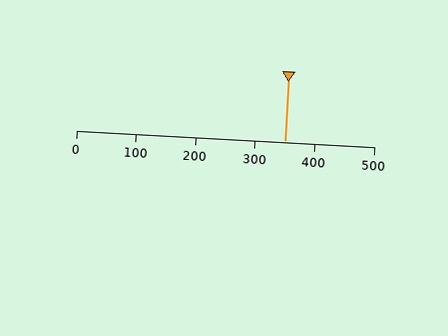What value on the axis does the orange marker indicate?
The marker indicates approximately 350.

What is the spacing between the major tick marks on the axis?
The major ticks are spaced 100 apart.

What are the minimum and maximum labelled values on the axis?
The axis runs from 0 to 500.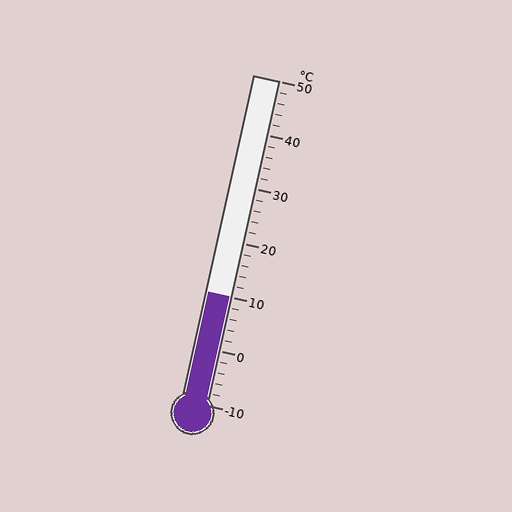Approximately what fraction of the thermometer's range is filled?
The thermometer is filled to approximately 35% of its range.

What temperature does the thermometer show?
The thermometer shows approximately 10°C.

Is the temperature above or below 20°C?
The temperature is below 20°C.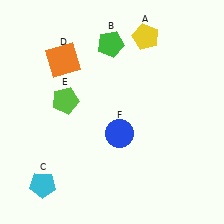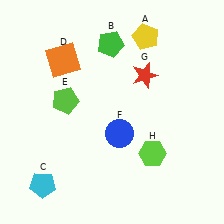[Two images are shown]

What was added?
A red star (G), a lime hexagon (H) were added in Image 2.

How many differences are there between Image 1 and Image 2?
There are 2 differences between the two images.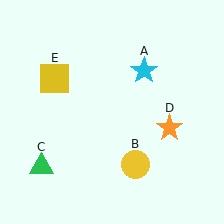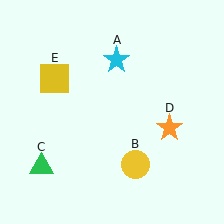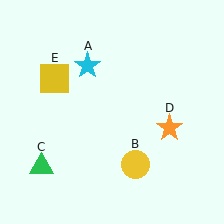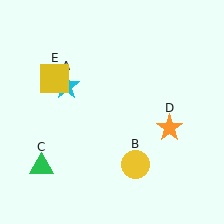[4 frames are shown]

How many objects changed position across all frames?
1 object changed position: cyan star (object A).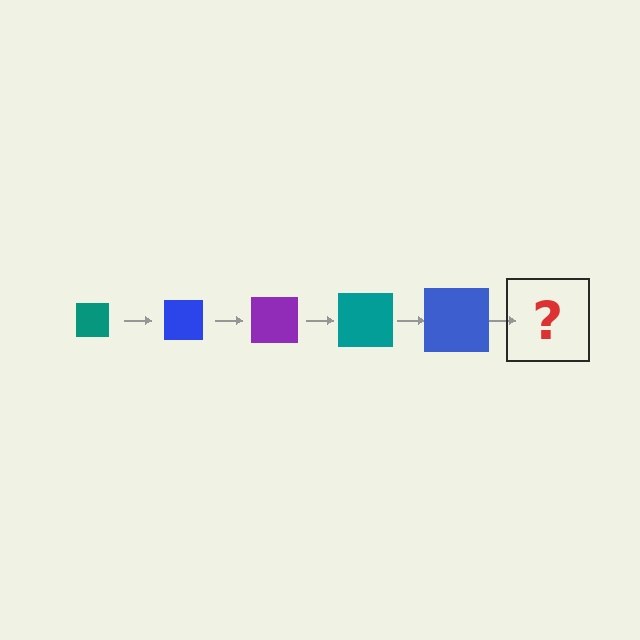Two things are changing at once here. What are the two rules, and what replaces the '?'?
The two rules are that the square grows larger each step and the color cycles through teal, blue, and purple. The '?' should be a purple square, larger than the previous one.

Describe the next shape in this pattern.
It should be a purple square, larger than the previous one.